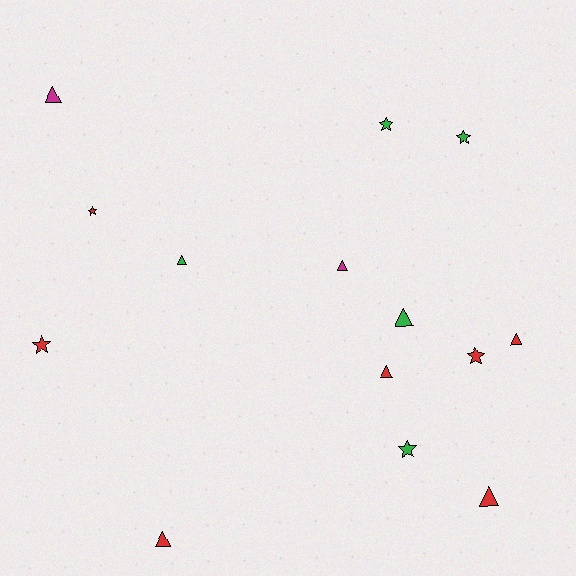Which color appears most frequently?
Red, with 7 objects.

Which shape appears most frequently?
Triangle, with 8 objects.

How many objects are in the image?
There are 14 objects.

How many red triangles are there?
There are 4 red triangles.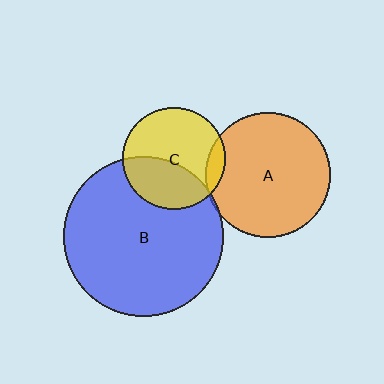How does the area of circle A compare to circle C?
Approximately 1.5 times.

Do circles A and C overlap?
Yes.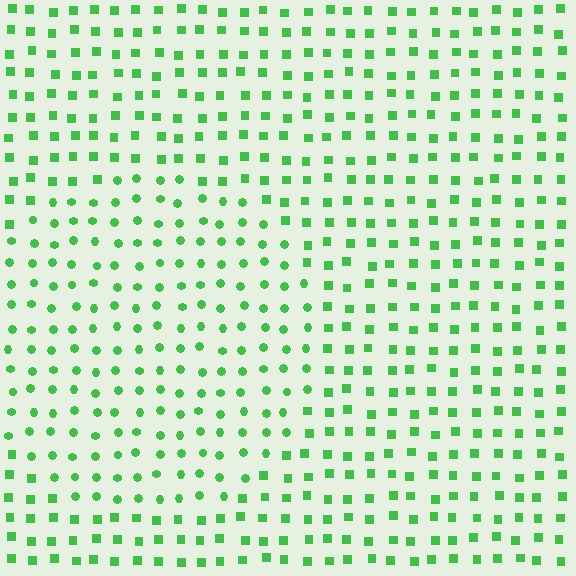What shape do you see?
I see a circle.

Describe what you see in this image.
The image is filled with small green elements arranged in a uniform grid. A circle-shaped region contains circles, while the surrounding area contains squares. The boundary is defined purely by the change in element shape.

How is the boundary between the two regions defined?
The boundary is defined by a change in element shape: circles inside vs. squares outside. All elements share the same color and spacing.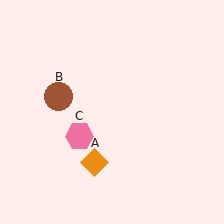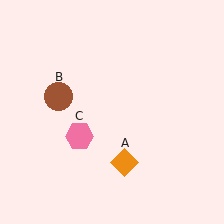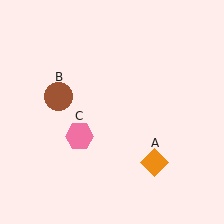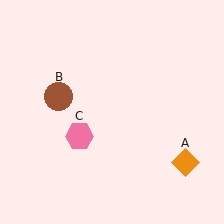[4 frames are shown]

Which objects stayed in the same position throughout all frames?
Brown circle (object B) and pink hexagon (object C) remained stationary.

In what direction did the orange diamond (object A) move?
The orange diamond (object A) moved right.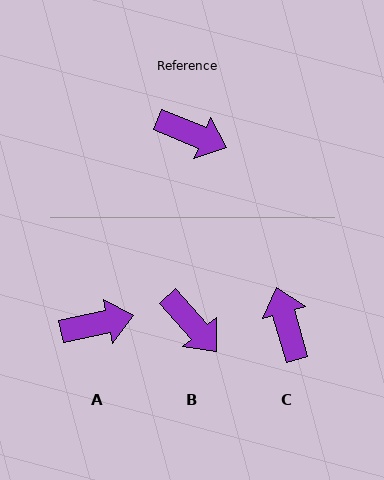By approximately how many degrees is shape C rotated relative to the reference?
Approximately 128 degrees counter-clockwise.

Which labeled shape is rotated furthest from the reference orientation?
C, about 128 degrees away.